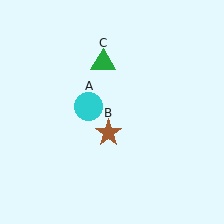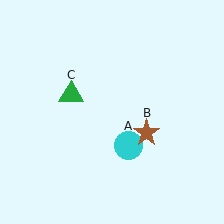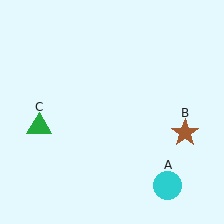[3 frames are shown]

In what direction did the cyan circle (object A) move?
The cyan circle (object A) moved down and to the right.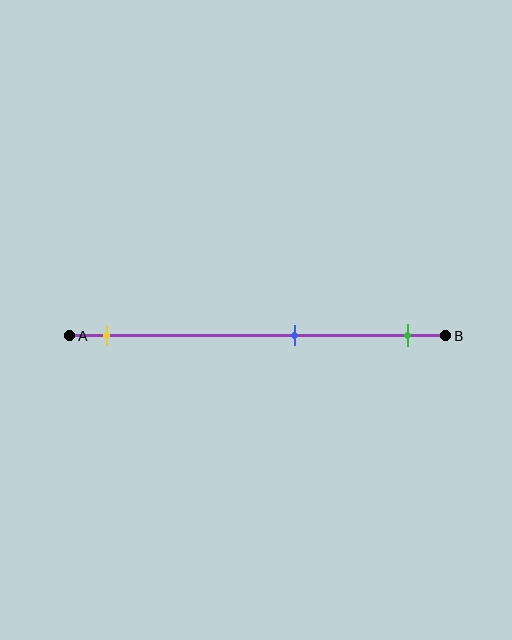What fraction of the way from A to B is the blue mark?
The blue mark is approximately 60% (0.6) of the way from A to B.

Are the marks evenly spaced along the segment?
No, the marks are not evenly spaced.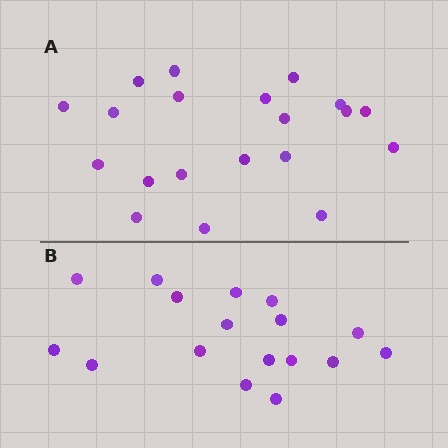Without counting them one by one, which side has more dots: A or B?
Region A (the top region) has more dots.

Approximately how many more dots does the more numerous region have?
Region A has just a few more — roughly 2 or 3 more dots than region B.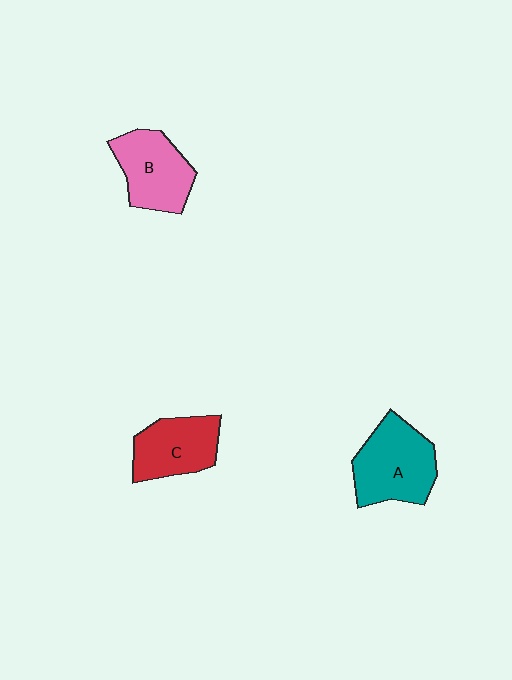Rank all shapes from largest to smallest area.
From largest to smallest: A (teal), B (pink), C (red).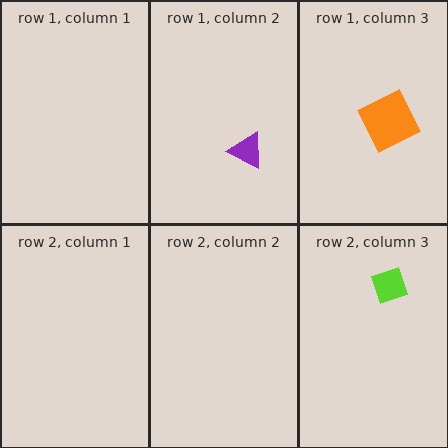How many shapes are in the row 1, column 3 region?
1.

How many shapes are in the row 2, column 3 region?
1.